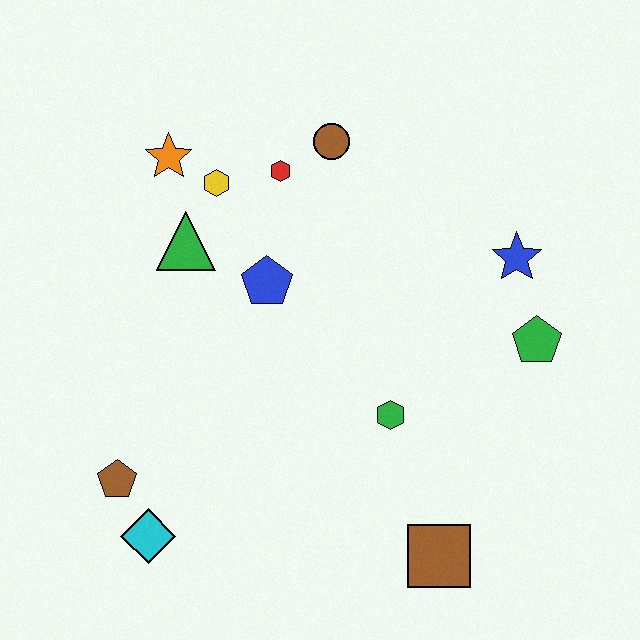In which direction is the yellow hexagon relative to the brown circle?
The yellow hexagon is to the left of the brown circle.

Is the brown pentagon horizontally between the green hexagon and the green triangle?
No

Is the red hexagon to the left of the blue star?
Yes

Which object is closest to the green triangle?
The yellow hexagon is closest to the green triangle.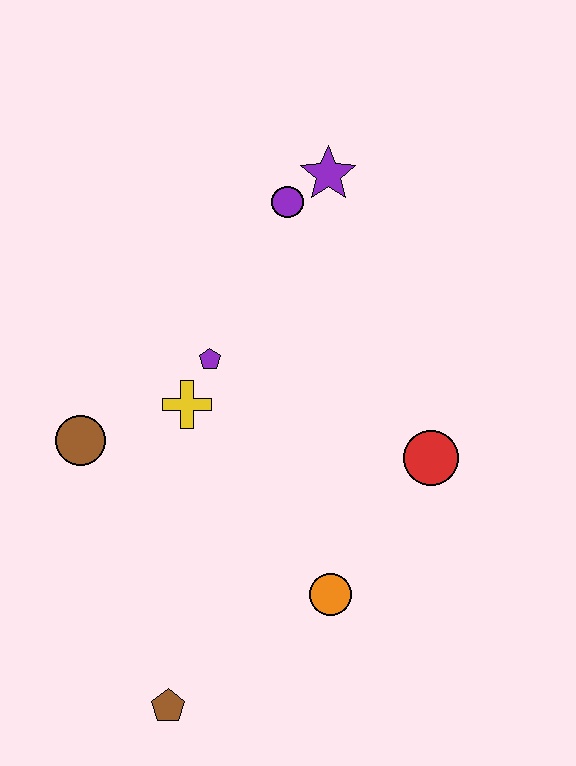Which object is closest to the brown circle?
The yellow cross is closest to the brown circle.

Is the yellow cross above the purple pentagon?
No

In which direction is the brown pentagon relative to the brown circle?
The brown pentagon is below the brown circle.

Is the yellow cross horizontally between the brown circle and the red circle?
Yes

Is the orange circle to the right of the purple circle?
Yes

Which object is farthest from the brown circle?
The purple star is farthest from the brown circle.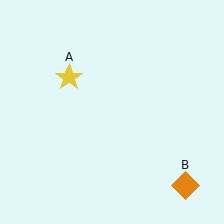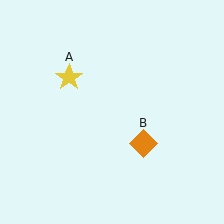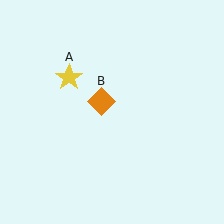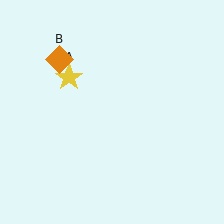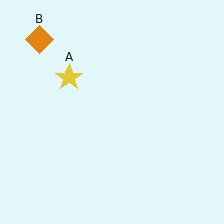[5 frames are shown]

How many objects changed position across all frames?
1 object changed position: orange diamond (object B).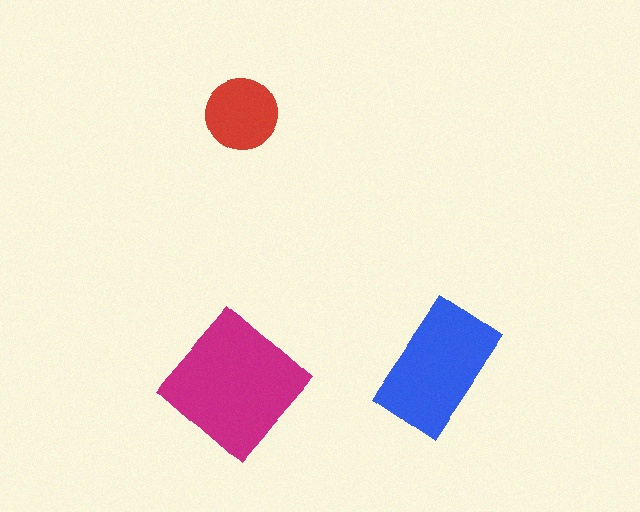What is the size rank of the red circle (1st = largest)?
3rd.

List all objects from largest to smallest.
The magenta diamond, the blue rectangle, the red circle.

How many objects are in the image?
There are 3 objects in the image.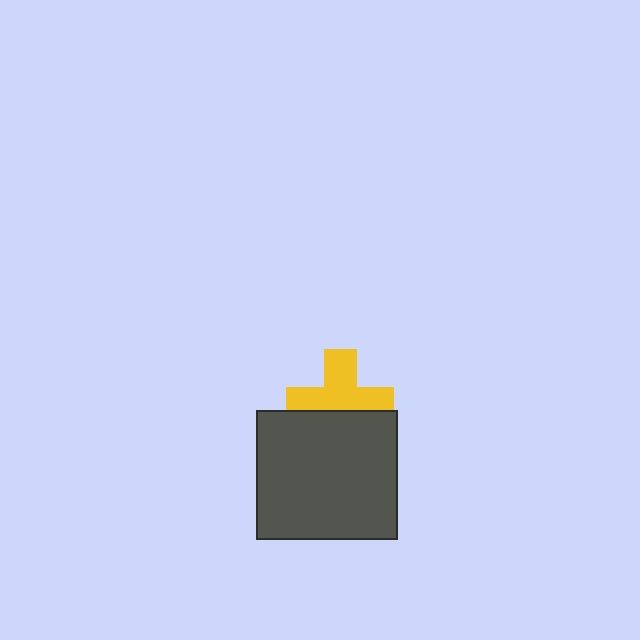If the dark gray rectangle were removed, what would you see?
You would see the complete yellow cross.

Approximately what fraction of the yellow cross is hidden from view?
Roughly 39% of the yellow cross is hidden behind the dark gray rectangle.